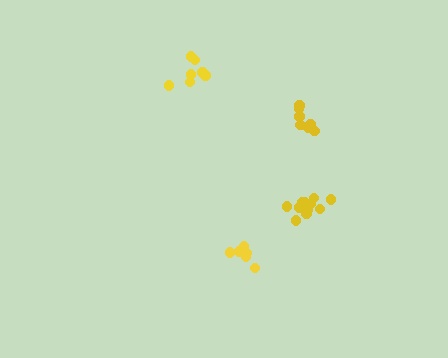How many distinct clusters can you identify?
There are 4 distinct clusters.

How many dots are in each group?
Group 1: 7 dots, Group 2: 11 dots, Group 3: 7 dots, Group 4: 6 dots (31 total).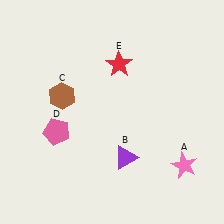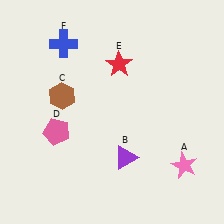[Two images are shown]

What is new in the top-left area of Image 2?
A blue cross (F) was added in the top-left area of Image 2.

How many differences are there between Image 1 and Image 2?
There is 1 difference between the two images.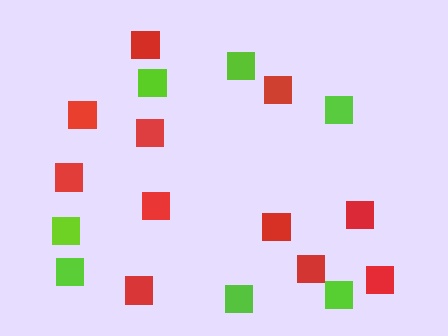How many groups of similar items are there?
There are 2 groups: one group of red squares (11) and one group of lime squares (7).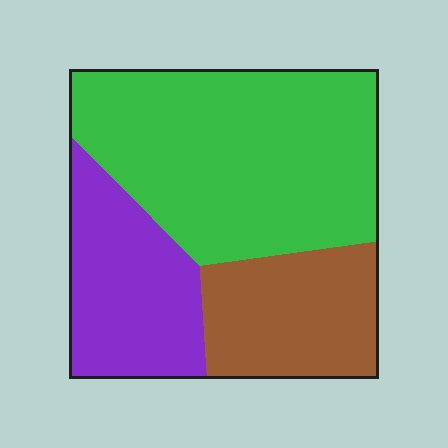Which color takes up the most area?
Green, at roughly 50%.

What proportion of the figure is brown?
Brown covers roughly 25% of the figure.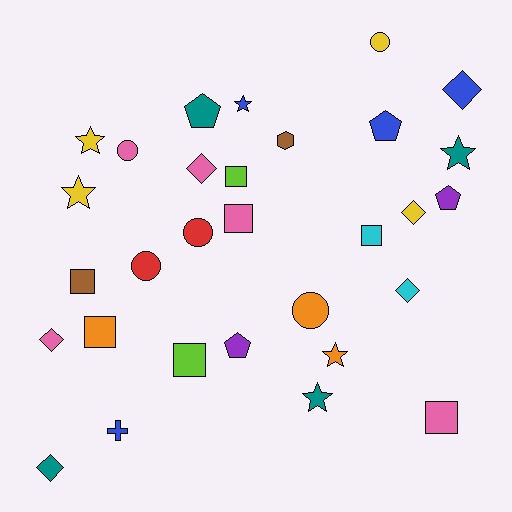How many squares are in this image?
There are 7 squares.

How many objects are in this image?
There are 30 objects.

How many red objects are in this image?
There are 2 red objects.